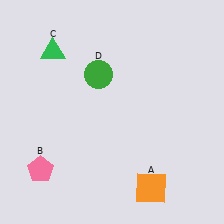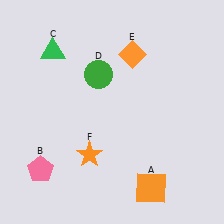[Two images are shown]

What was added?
An orange diamond (E), an orange star (F) were added in Image 2.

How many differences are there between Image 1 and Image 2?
There are 2 differences between the two images.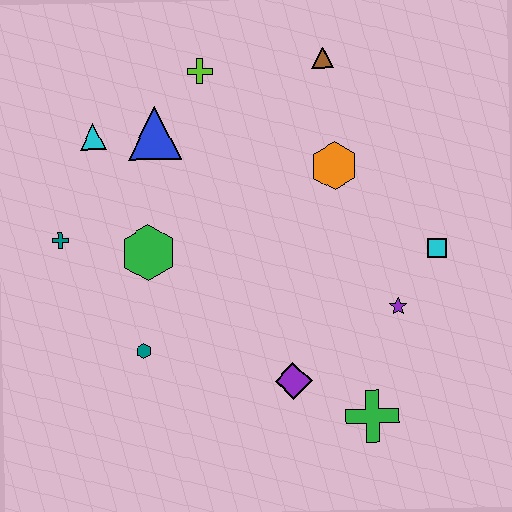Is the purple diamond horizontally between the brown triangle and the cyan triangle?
Yes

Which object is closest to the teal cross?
The green hexagon is closest to the teal cross.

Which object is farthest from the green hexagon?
The cyan square is farthest from the green hexagon.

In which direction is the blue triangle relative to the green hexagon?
The blue triangle is above the green hexagon.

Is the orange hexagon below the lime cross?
Yes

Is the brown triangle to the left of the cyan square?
Yes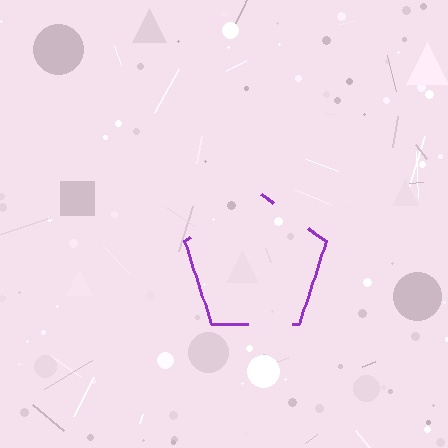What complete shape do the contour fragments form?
The contour fragments form a pentagon.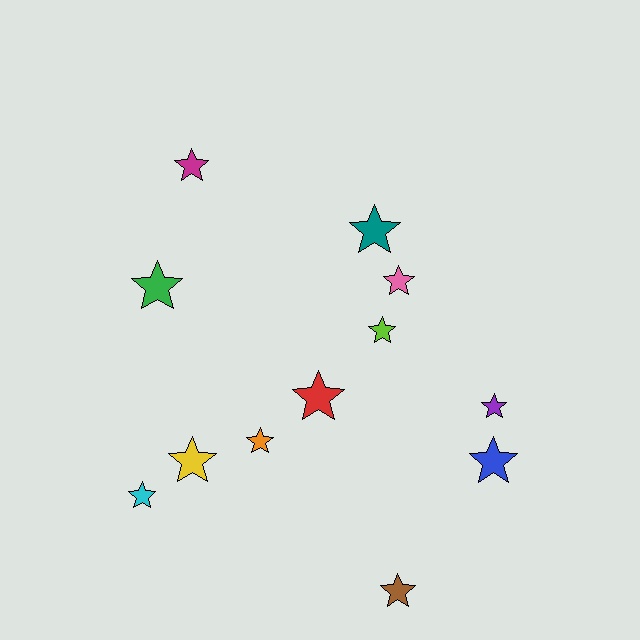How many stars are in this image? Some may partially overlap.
There are 12 stars.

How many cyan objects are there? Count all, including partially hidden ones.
There is 1 cyan object.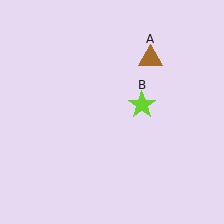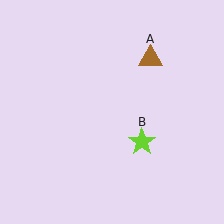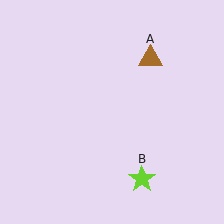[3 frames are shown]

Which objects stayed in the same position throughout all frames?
Brown triangle (object A) remained stationary.